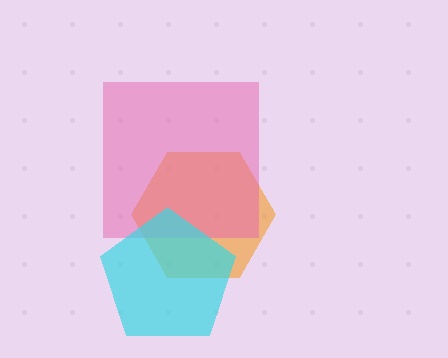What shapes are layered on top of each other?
The layered shapes are: an orange hexagon, a pink square, a cyan pentagon.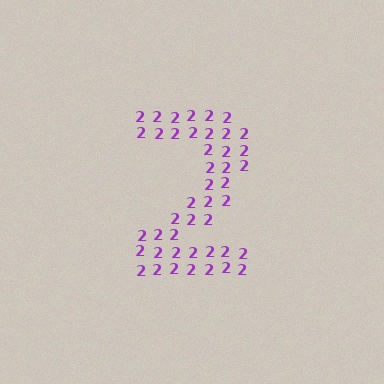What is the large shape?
The large shape is the digit 2.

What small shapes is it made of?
It is made of small digit 2's.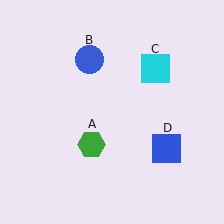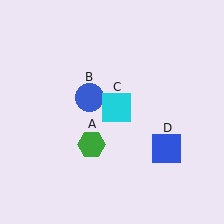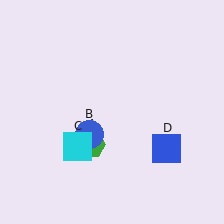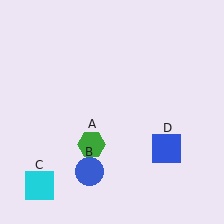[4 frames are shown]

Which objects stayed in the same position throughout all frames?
Green hexagon (object A) and blue square (object D) remained stationary.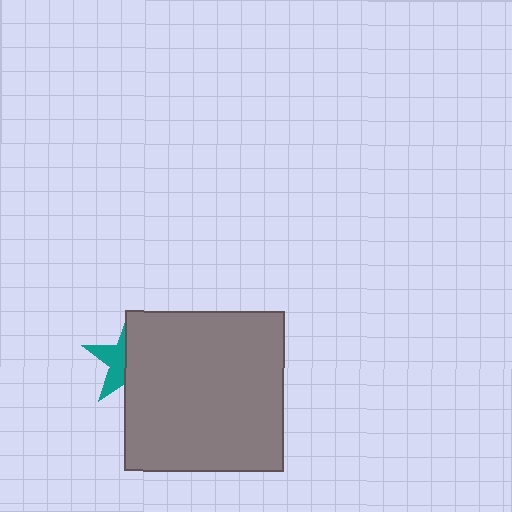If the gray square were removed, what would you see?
You would see the complete teal star.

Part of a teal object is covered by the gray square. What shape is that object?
It is a star.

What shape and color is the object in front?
The object in front is a gray square.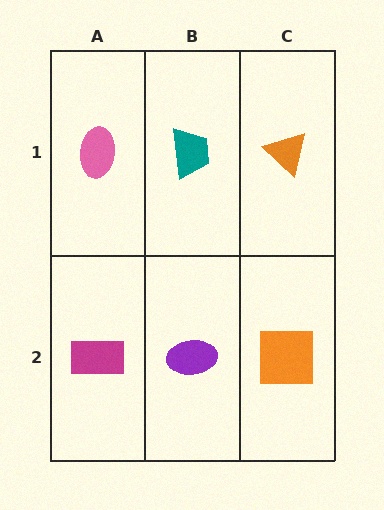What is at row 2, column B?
A purple ellipse.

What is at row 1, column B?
A teal trapezoid.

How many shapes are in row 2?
3 shapes.